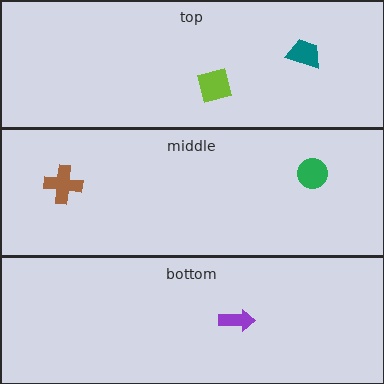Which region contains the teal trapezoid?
The top region.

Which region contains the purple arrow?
The bottom region.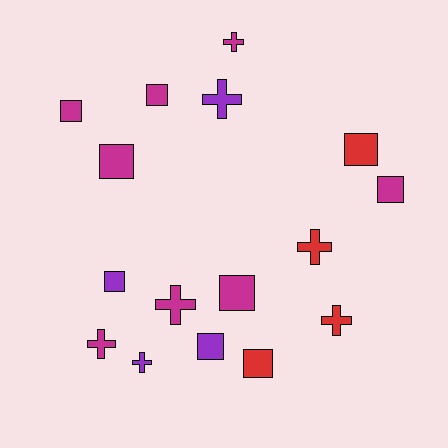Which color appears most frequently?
Magenta, with 8 objects.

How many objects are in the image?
There are 16 objects.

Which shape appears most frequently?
Square, with 9 objects.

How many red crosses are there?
There are 2 red crosses.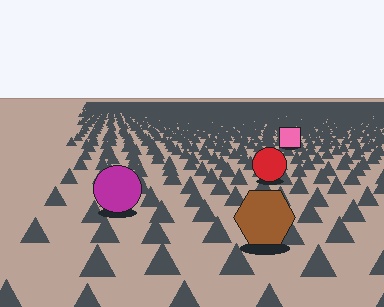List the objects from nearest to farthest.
From nearest to farthest: the brown hexagon, the magenta circle, the red circle, the pink square.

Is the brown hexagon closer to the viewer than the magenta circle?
Yes. The brown hexagon is closer — you can tell from the texture gradient: the ground texture is coarser near it.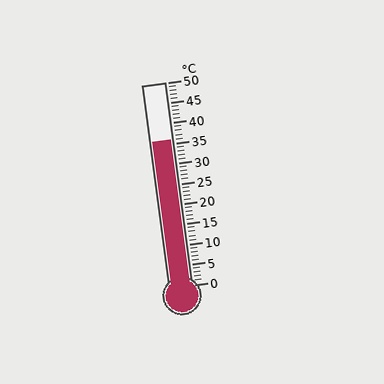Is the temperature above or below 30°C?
The temperature is above 30°C.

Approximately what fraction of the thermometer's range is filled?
The thermometer is filled to approximately 70% of its range.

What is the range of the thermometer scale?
The thermometer scale ranges from 0°C to 50°C.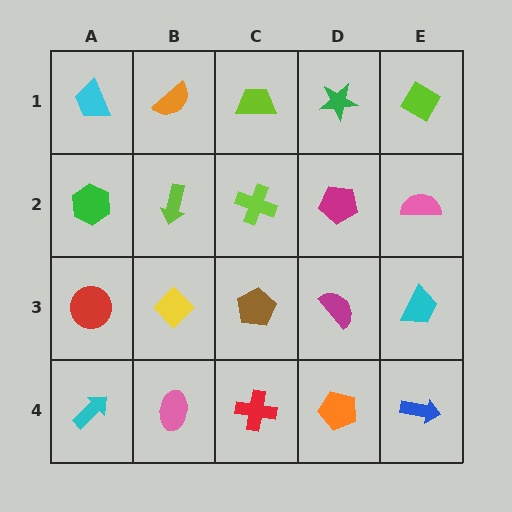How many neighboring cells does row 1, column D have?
3.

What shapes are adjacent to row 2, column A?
A cyan trapezoid (row 1, column A), a red circle (row 3, column A), a lime arrow (row 2, column B).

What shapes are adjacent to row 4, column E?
A cyan trapezoid (row 3, column E), an orange pentagon (row 4, column D).